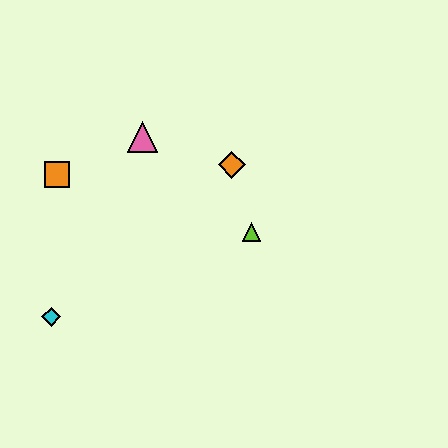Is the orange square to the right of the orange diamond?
No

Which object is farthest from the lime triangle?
The cyan diamond is farthest from the lime triangle.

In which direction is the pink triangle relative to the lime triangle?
The pink triangle is to the left of the lime triangle.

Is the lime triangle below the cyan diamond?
No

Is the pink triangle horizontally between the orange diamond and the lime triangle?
No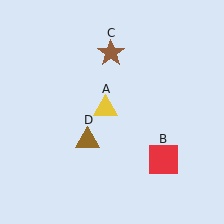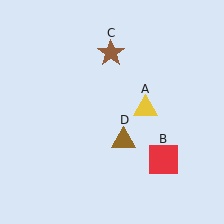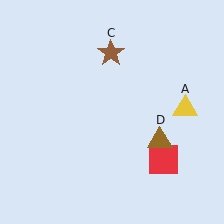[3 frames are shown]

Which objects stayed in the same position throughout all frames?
Red square (object B) and brown star (object C) remained stationary.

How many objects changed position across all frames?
2 objects changed position: yellow triangle (object A), brown triangle (object D).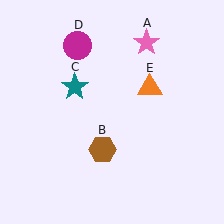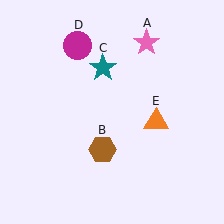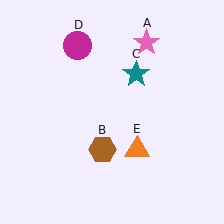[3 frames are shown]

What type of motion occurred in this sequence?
The teal star (object C), orange triangle (object E) rotated clockwise around the center of the scene.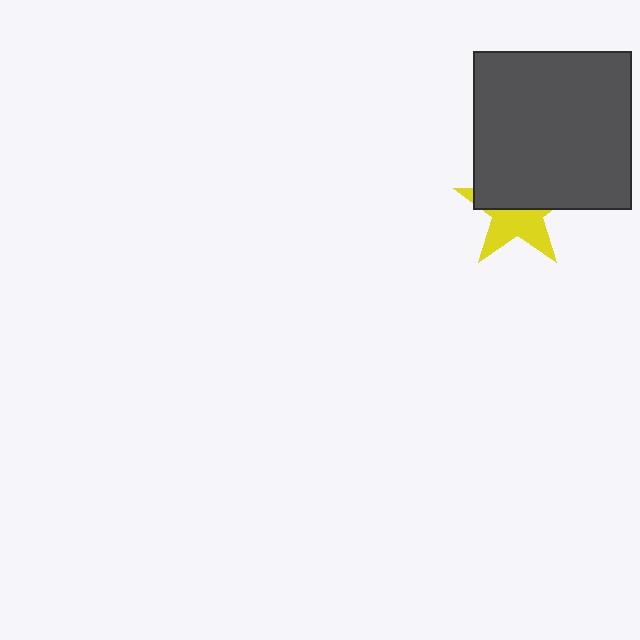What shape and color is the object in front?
The object in front is a dark gray square.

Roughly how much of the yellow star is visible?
About half of it is visible (roughly 48%).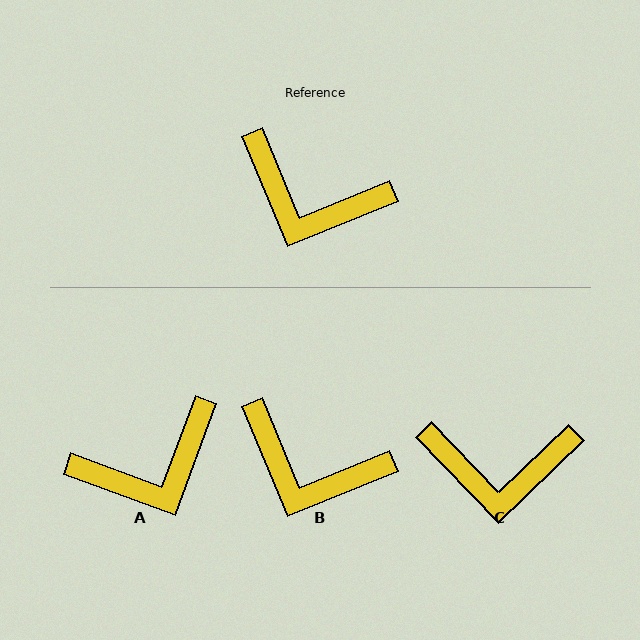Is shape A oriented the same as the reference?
No, it is off by about 47 degrees.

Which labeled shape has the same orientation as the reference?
B.